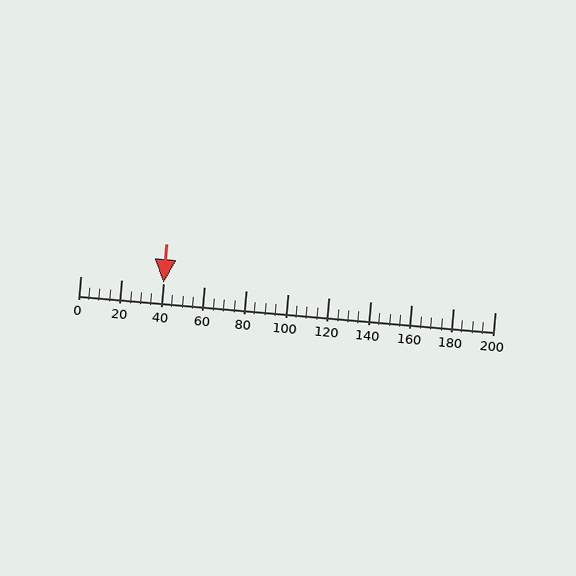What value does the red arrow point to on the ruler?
The red arrow points to approximately 40.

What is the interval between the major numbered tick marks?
The major tick marks are spaced 20 units apart.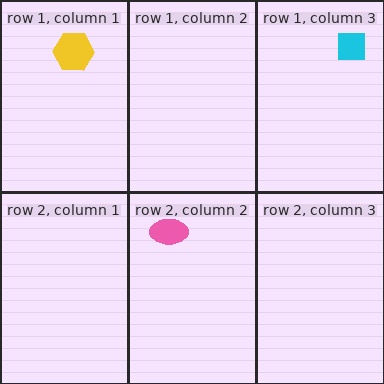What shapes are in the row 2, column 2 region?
The pink ellipse.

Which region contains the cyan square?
The row 1, column 3 region.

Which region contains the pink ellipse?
The row 2, column 2 region.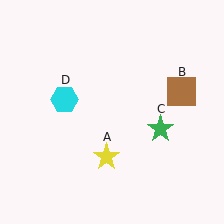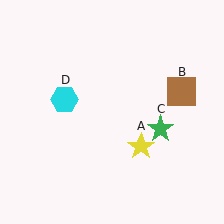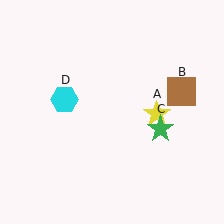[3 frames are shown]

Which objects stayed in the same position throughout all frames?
Brown square (object B) and green star (object C) and cyan hexagon (object D) remained stationary.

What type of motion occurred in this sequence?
The yellow star (object A) rotated counterclockwise around the center of the scene.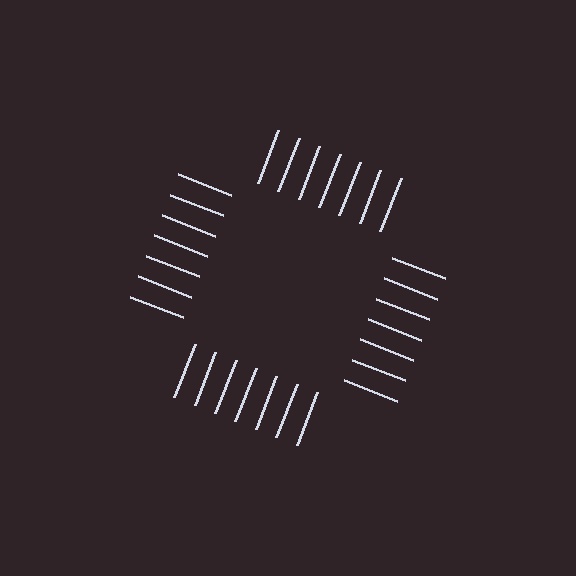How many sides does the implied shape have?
4 sides — the line-ends trace a square.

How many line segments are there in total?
28 — 7 along each of the 4 edges.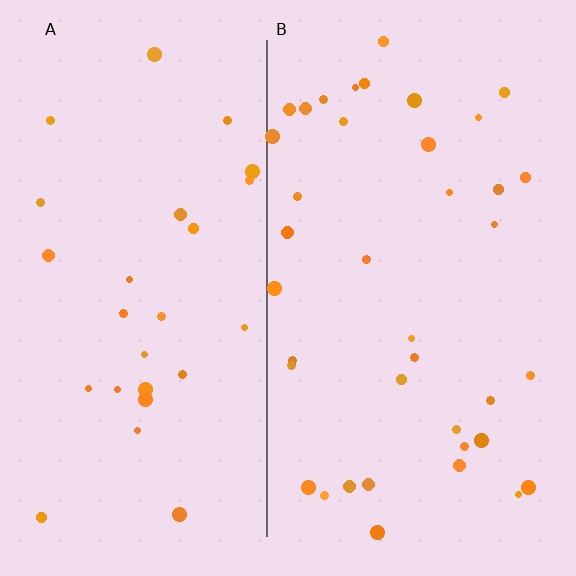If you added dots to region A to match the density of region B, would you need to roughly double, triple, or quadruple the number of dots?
Approximately double.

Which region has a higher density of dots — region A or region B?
B (the right).